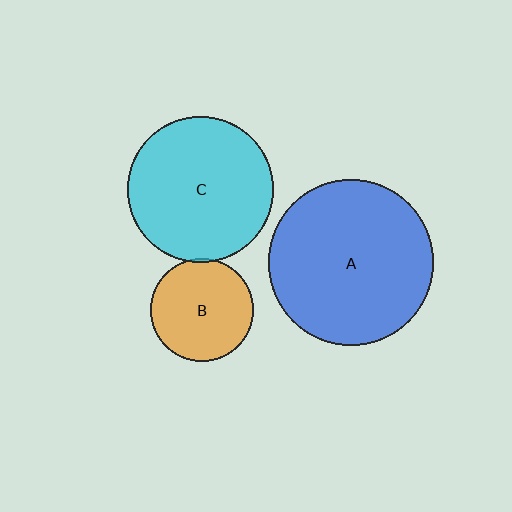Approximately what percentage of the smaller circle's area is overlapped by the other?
Approximately 5%.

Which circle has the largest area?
Circle A (blue).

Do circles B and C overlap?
Yes.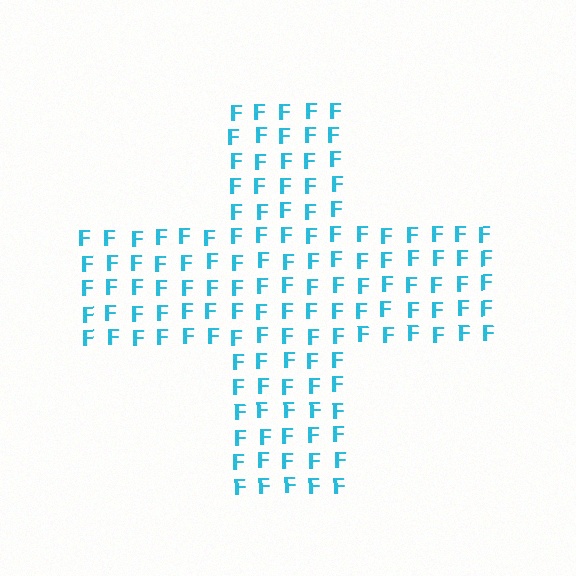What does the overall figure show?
The overall figure shows a cross.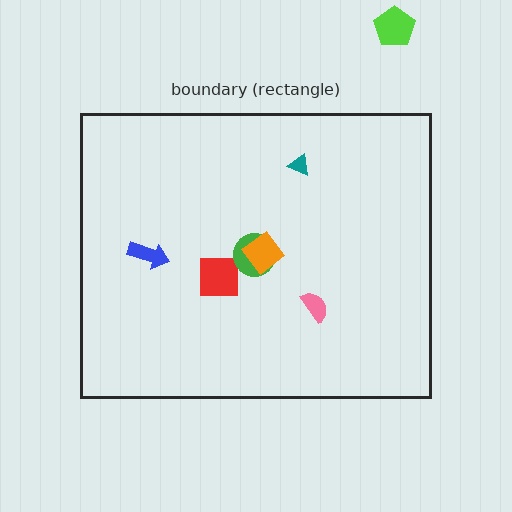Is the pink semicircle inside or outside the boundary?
Inside.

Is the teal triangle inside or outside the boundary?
Inside.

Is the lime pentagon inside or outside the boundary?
Outside.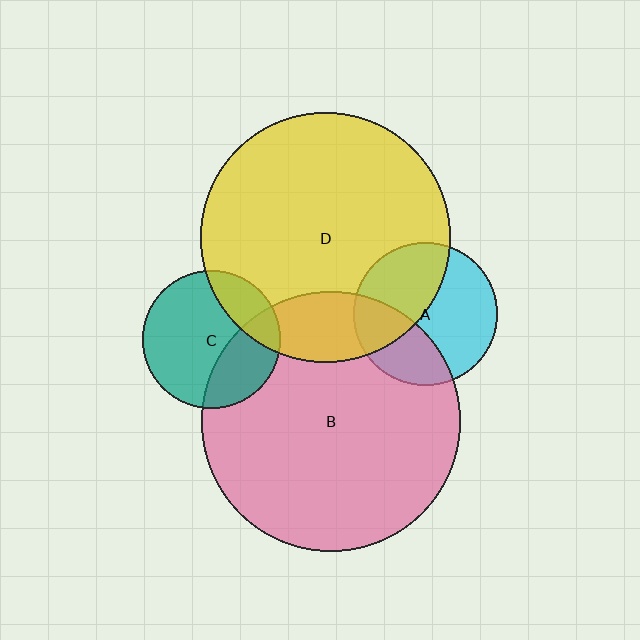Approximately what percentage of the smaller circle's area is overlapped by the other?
Approximately 20%.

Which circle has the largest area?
Circle B (pink).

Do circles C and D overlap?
Yes.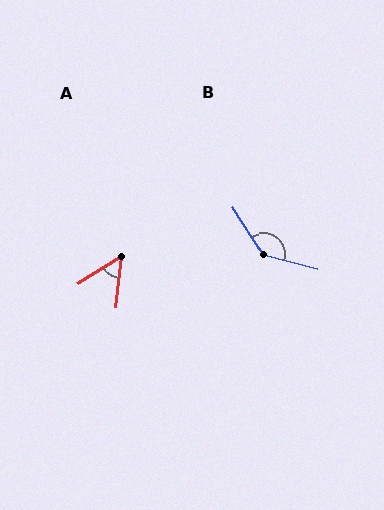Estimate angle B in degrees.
Approximately 138 degrees.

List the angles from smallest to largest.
A (51°), B (138°).